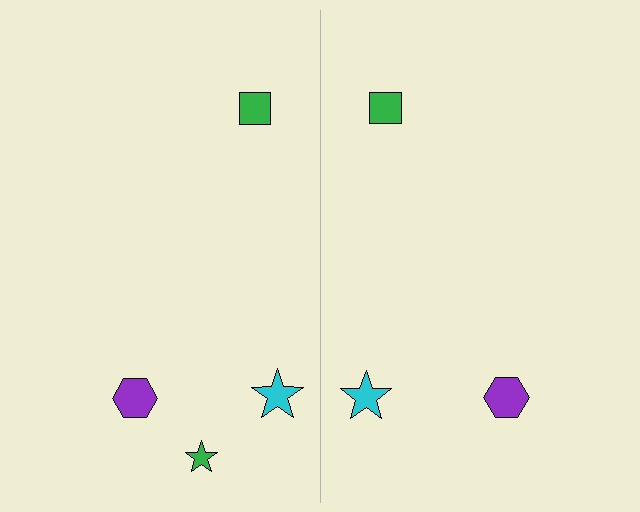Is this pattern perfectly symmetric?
No, the pattern is not perfectly symmetric. A green star is missing from the right side.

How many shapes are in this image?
There are 7 shapes in this image.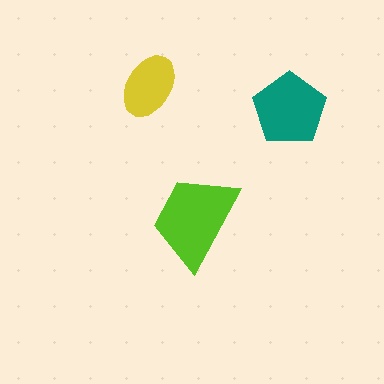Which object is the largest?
The lime trapezoid.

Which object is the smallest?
The yellow ellipse.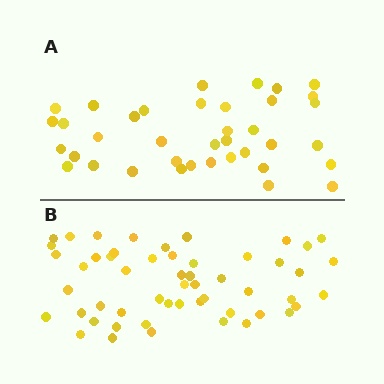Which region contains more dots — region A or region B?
Region B (the bottom region) has more dots.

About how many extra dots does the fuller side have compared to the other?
Region B has approximately 15 more dots than region A.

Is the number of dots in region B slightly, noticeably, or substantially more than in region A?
Region B has noticeably more, but not dramatically so. The ratio is roughly 1.4 to 1.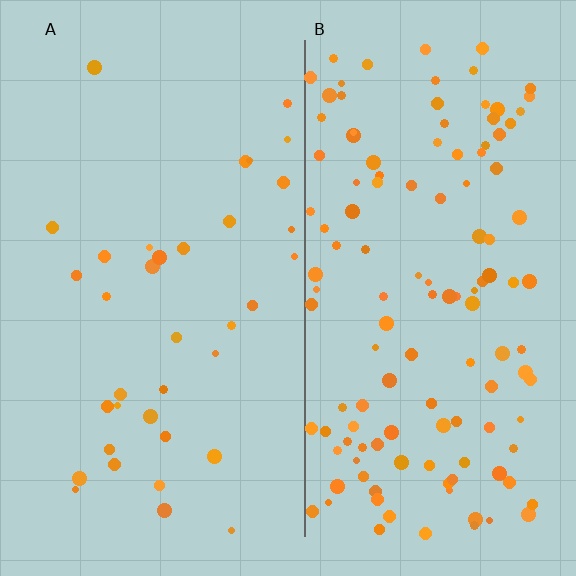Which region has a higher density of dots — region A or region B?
B (the right).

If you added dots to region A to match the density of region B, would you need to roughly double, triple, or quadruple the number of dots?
Approximately quadruple.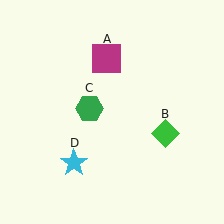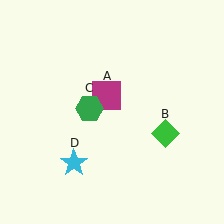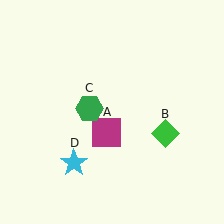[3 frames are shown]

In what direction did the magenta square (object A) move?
The magenta square (object A) moved down.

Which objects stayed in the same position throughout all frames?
Green diamond (object B) and green hexagon (object C) and cyan star (object D) remained stationary.